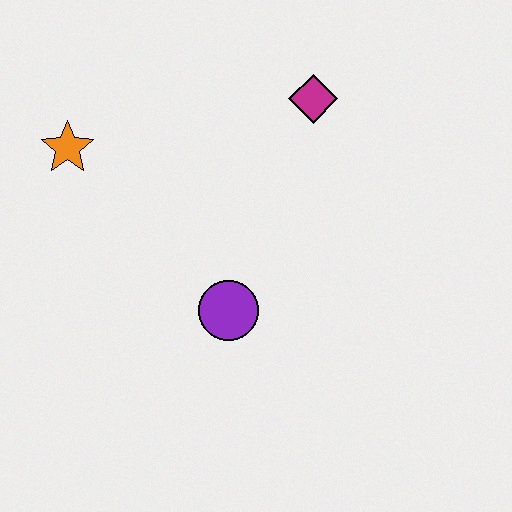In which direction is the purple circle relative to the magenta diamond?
The purple circle is below the magenta diamond.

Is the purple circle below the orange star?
Yes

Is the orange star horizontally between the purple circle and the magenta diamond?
No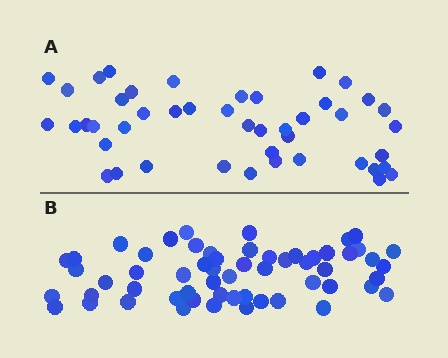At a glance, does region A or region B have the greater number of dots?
Region B (the bottom region) has more dots.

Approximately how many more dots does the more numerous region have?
Region B has approximately 15 more dots than region A.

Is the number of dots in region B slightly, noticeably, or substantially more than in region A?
Region B has noticeably more, but not dramatically so. The ratio is roughly 1.3 to 1.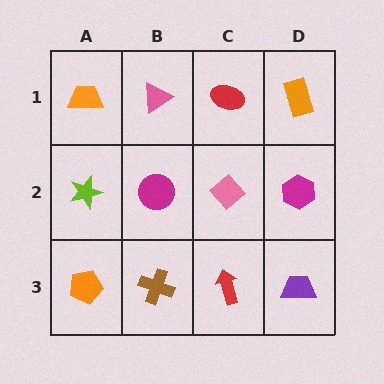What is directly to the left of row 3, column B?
An orange pentagon.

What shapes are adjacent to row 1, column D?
A magenta hexagon (row 2, column D), a red ellipse (row 1, column C).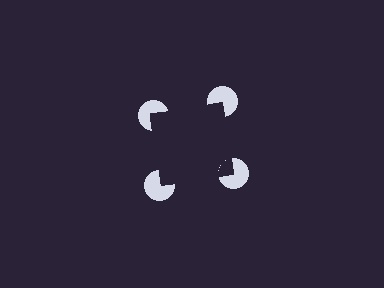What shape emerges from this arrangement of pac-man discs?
An illusory square — its edges are inferred from the aligned wedge cuts in the pac-man discs, not physically drawn.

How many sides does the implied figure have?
4 sides.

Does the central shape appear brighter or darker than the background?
It typically appears slightly darker than the background, even though no actual brightness change is drawn.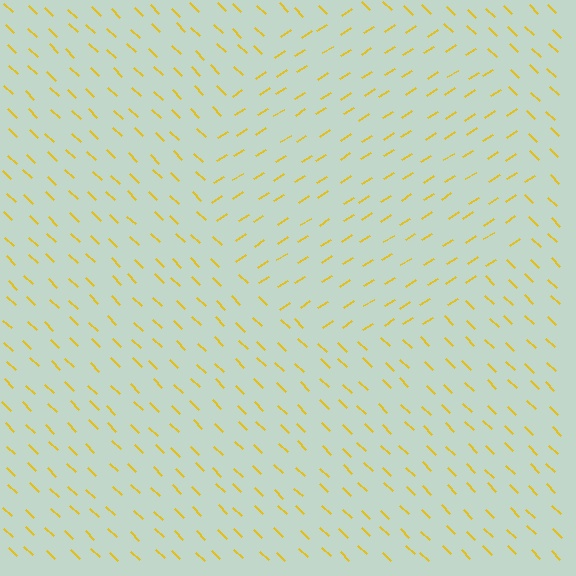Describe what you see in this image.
The image is filled with small yellow line segments. A circle region in the image has lines oriented differently from the surrounding lines, creating a visible texture boundary.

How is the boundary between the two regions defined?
The boundary is defined purely by a change in line orientation (approximately 77 degrees difference). All lines are the same color and thickness.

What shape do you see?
I see a circle.